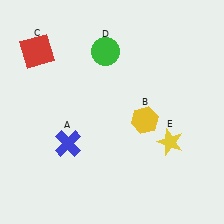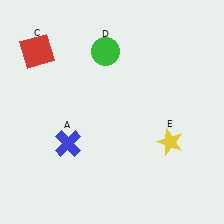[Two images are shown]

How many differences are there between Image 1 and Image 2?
There is 1 difference between the two images.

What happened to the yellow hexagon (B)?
The yellow hexagon (B) was removed in Image 2. It was in the bottom-right area of Image 1.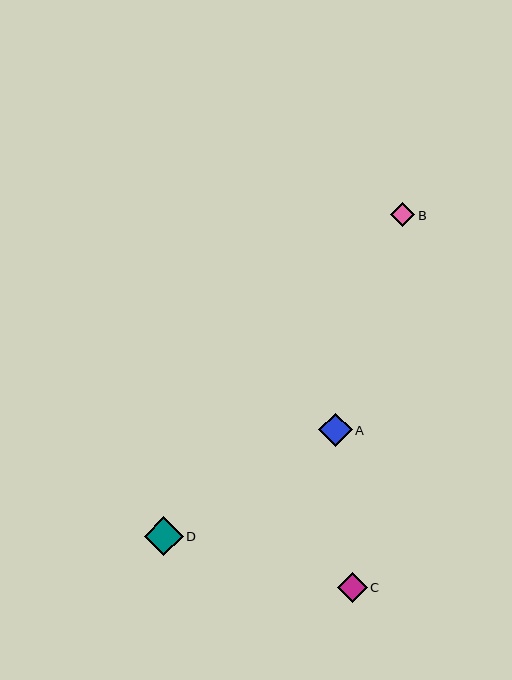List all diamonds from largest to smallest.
From largest to smallest: D, A, C, B.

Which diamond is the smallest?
Diamond B is the smallest with a size of approximately 24 pixels.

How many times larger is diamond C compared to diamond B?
Diamond C is approximately 1.2 times the size of diamond B.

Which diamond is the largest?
Diamond D is the largest with a size of approximately 39 pixels.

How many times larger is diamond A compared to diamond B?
Diamond A is approximately 1.4 times the size of diamond B.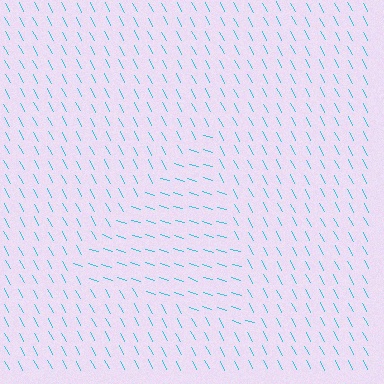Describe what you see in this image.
The image is filled with small cyan line segments. A triangle region in the image has lines oriented differently from the surrounding lines, creating a visible texture boundary.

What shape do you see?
I see a triangle.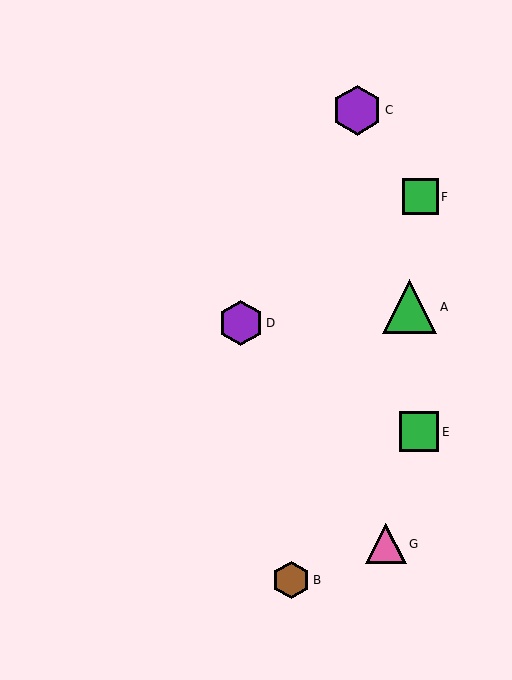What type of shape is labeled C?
Shape C is a purple hexagon.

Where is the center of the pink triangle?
The center of the pink triangle is at (386, 544).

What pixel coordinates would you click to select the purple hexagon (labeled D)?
Click at (241, 323) to select the purple hexagon D.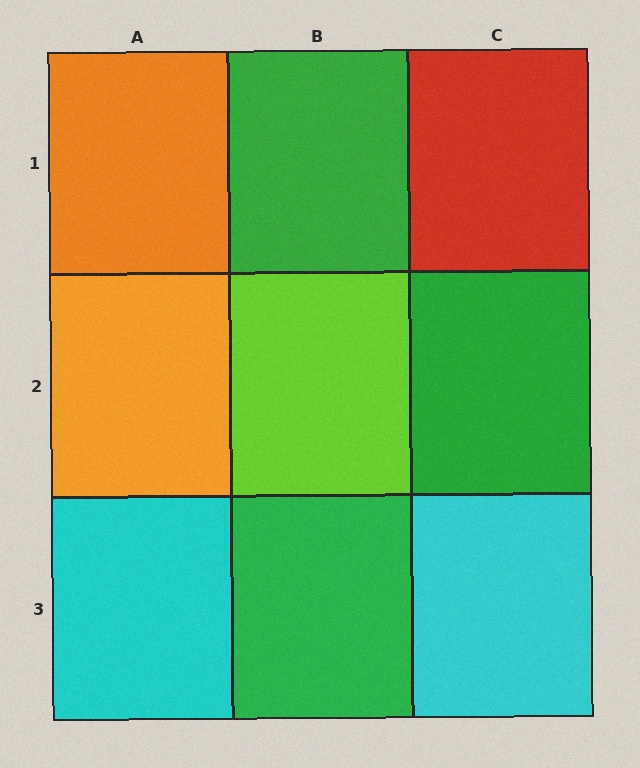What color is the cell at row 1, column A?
Orange.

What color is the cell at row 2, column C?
Green.